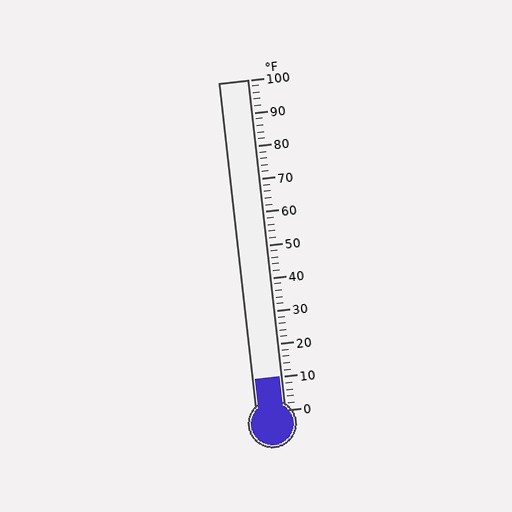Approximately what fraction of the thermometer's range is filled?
The thermometer is filled to approximately 10% of its range.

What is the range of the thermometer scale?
The thermometer scale ranges from 0°F to 100°F.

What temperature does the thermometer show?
The thermometer shows approximately 10°F.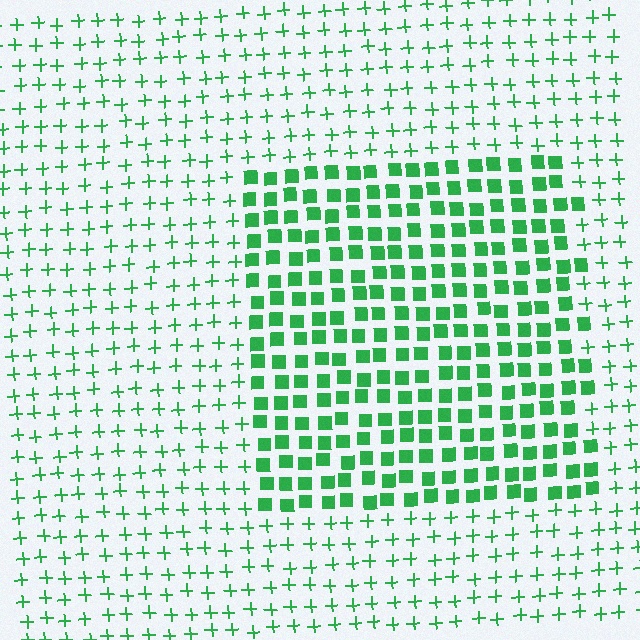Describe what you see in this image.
The image is filled with small green elements arranged in a uniform grid. A rectangle-shaped region contains squares, while the surrounding area contains plus signs. The boundary is defined purely by the change in element shape.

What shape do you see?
I see a rectangle.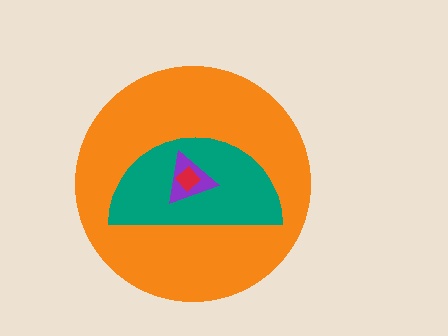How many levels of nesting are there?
4.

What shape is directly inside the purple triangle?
The red diamond.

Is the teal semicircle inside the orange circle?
Yes.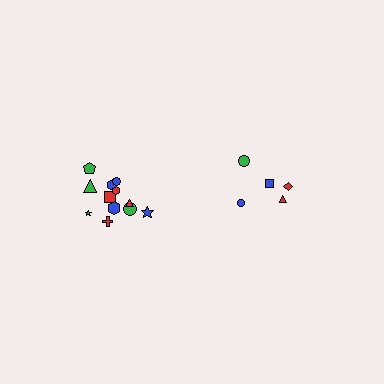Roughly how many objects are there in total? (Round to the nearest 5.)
Roughly 15 objects in total.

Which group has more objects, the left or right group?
The left group.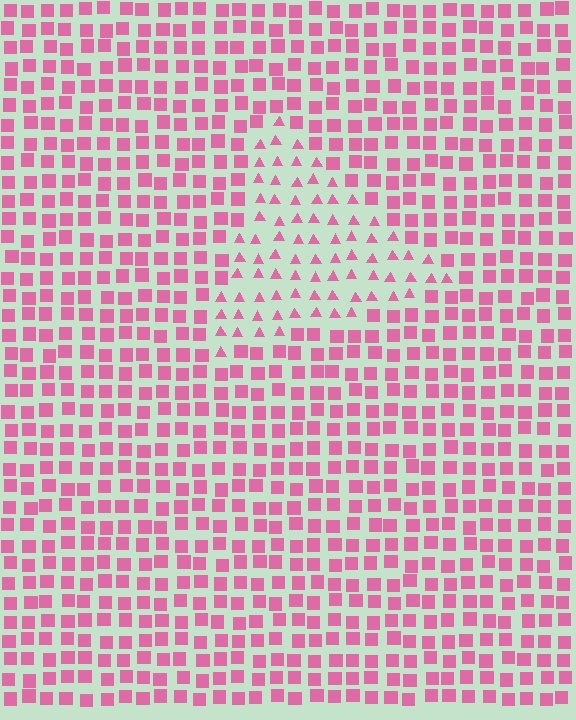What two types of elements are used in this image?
The image uses triangles inside the triangle region and squares outside it.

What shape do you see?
I see a triangle.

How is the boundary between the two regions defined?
The boundary is defined by a change in element shape: triangles inside vs. squares outside. All elements share the same color and spacing.